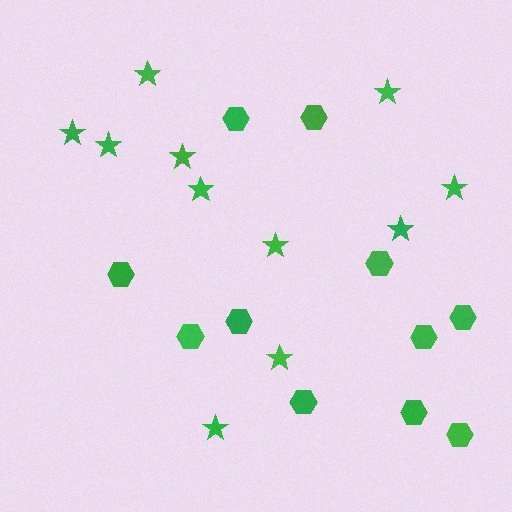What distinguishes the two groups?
There are 2 groups: one group of stars (11) and one group of hexagons (11).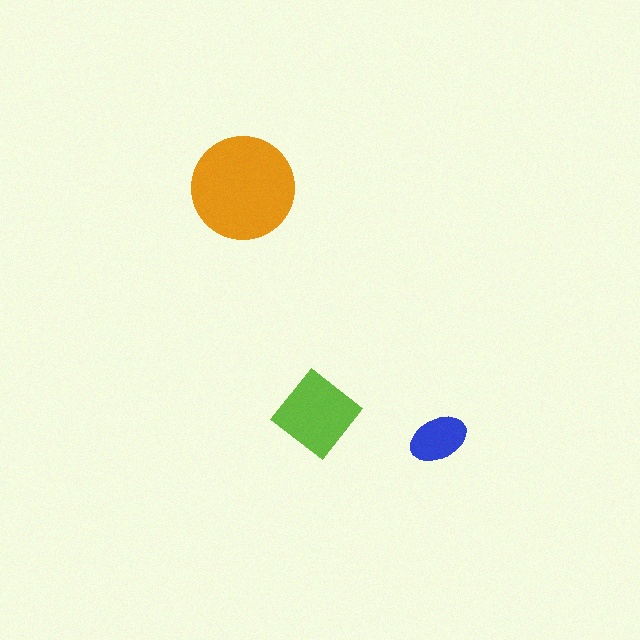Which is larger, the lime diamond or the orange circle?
The orange circle.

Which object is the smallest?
The blue ellipse.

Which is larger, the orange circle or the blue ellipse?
The orange circle.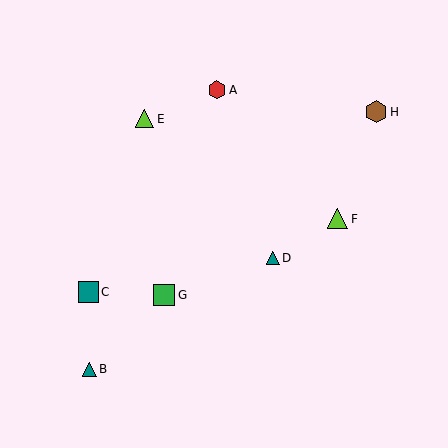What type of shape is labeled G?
Shape G is a green square.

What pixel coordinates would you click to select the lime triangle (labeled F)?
Click at (338, 219) to select the lime triangle F.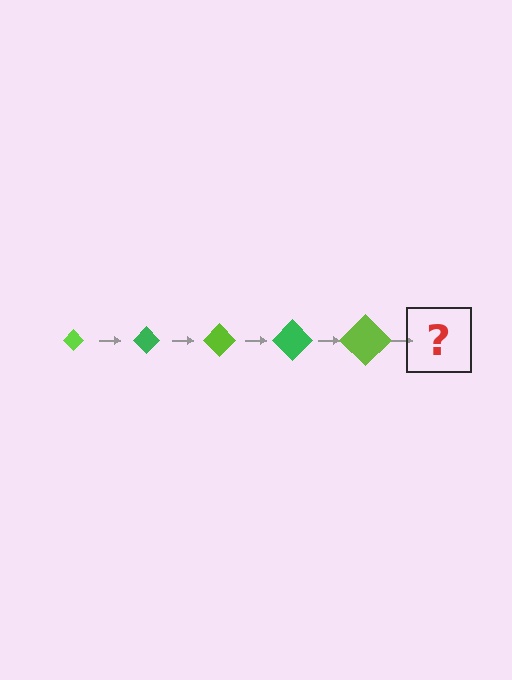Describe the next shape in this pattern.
It should be a green diamond, larger than the previous one.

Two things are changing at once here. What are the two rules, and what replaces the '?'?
The two rules are that the diamond grows larger each step and the color cycles through lime and green. The '?' should be a green diamond, larger than the previous one.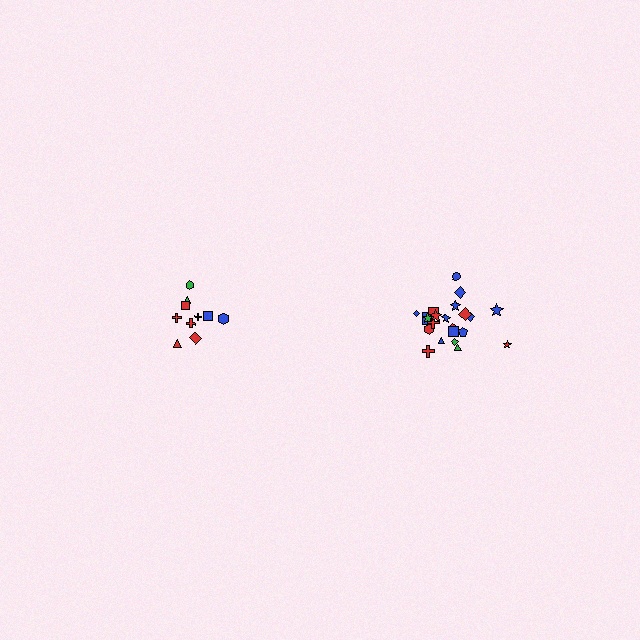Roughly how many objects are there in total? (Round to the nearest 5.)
Roughly 30 objects in total.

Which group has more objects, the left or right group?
The right group.